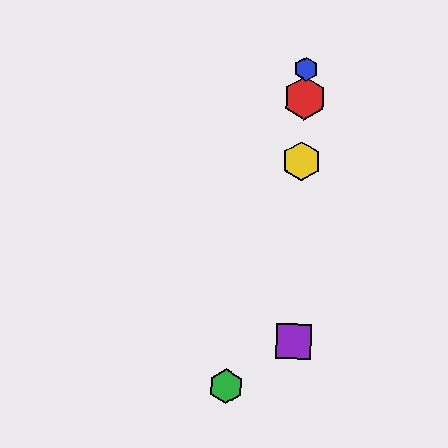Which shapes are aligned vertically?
The red hexagon, the blue hexagon, the yellow hexagon, the purple square are aligned vertically.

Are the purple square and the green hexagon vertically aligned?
No, the purple square is at x≈294 and the green hexagon is at x≈226.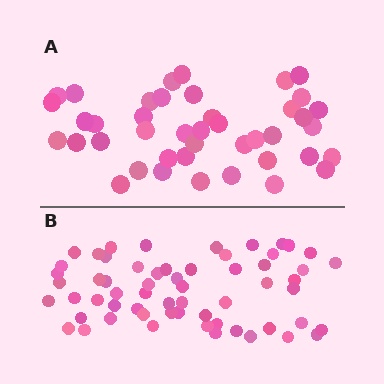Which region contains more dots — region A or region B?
Region B (the bottom region) has more dots.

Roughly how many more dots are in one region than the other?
Region B has approximately 20 more dots than region A.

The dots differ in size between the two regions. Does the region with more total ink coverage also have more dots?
No. Region A has more total ink coverage because its dots are larger, but region B actually contains more individual dots. Total area can be misleading — the number of items is what matters here.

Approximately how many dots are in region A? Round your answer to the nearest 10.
About 40 dots. (The exact count is 42, which rounds to 40.)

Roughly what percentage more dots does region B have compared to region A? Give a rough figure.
About 45% more.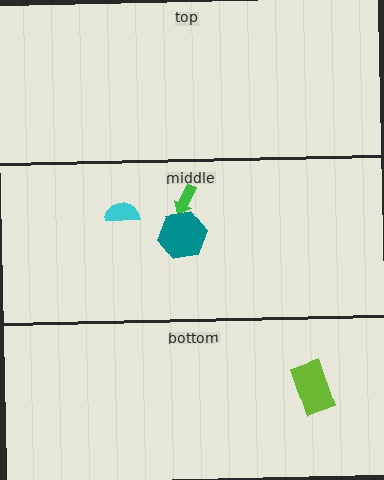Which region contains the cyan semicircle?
The middle region.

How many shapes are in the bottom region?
1.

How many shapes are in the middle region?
3.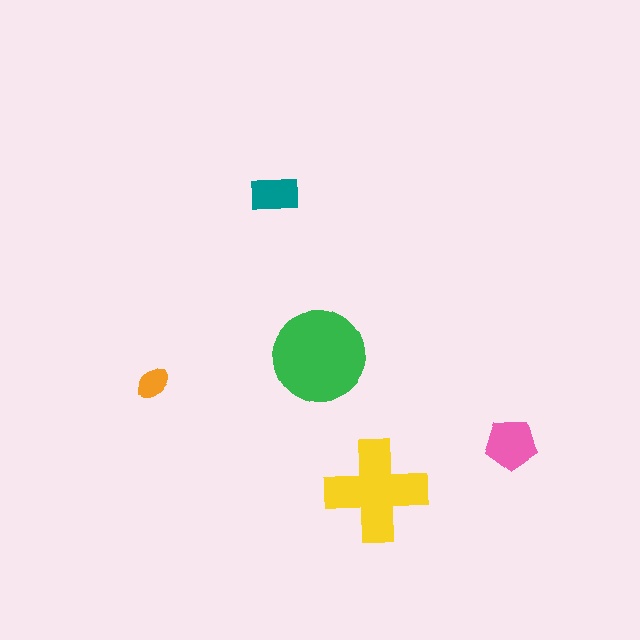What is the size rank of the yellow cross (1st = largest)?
2nd.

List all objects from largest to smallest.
The green circle, the yellow cross, the pink pentagon, the teal rectangle, the orange ellipse.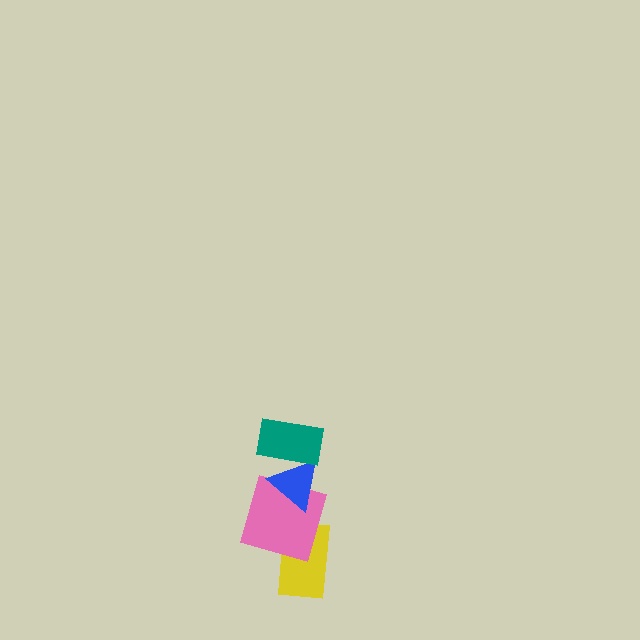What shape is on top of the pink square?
The blue triangle is on top of the pink square.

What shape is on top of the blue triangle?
The teal rectangle is on top of the blue triangle.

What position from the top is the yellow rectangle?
The yellow rectangle is 4th from the top.